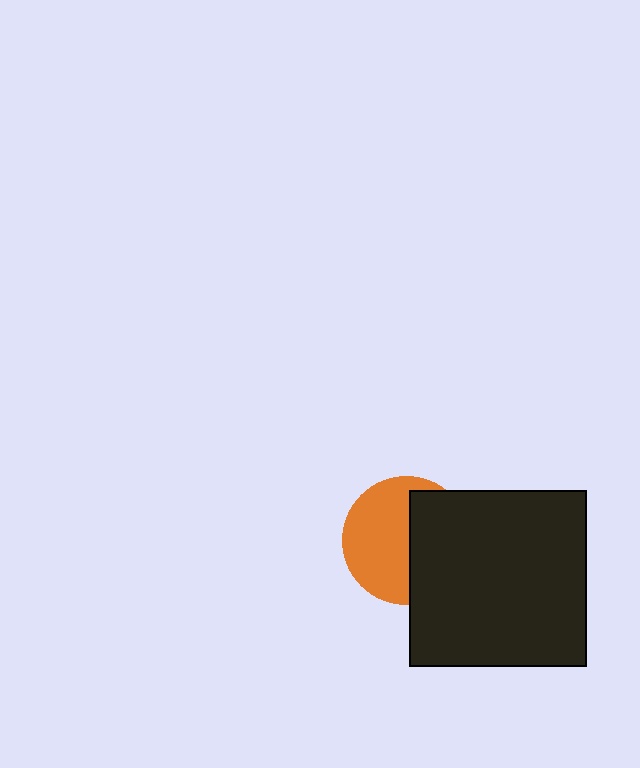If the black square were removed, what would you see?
You would see the complete orange circle.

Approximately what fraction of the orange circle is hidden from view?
Roughly 45% of the orange circle is hidden behind the black square.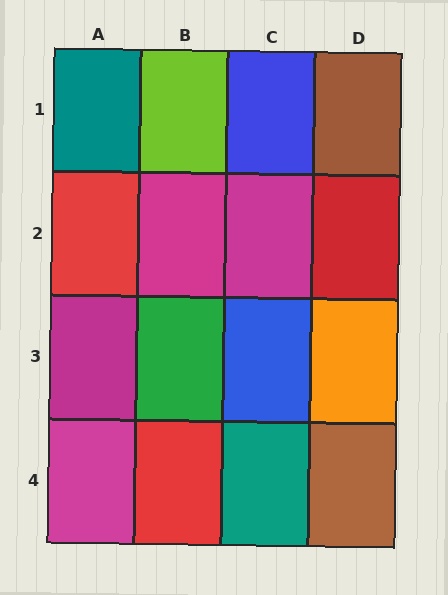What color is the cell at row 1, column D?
Brown.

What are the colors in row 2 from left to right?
Red, magenta, magenta, red.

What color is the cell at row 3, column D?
Orange.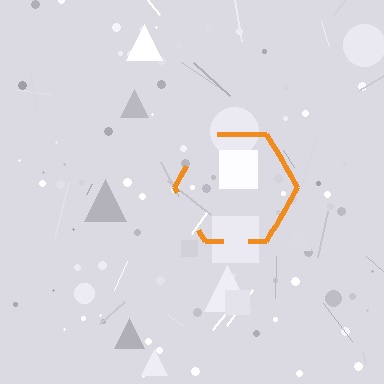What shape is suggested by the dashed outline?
The dashed outline suggests a hexagon.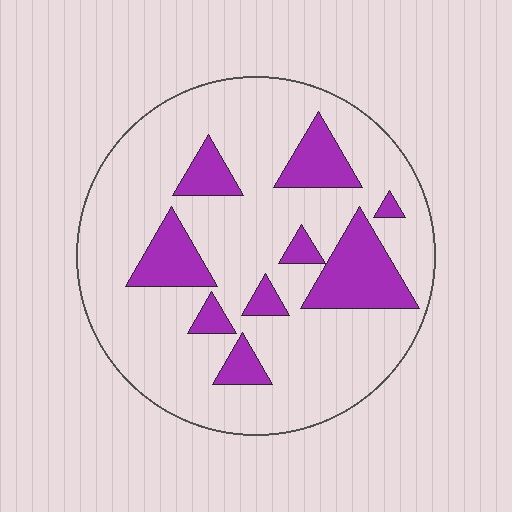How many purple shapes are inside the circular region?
9.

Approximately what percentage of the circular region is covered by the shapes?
Approximately 20%.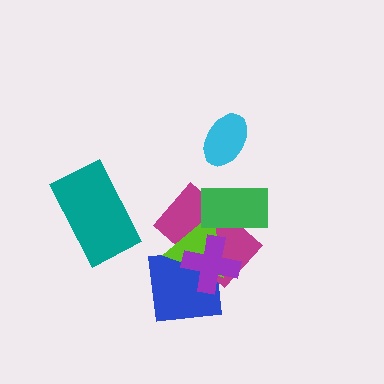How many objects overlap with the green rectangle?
2 objects overlap with the green rectangle.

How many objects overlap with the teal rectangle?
0 objects overlap with the teal rectangle.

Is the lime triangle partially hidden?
Yes, it is partially covered by another shape.